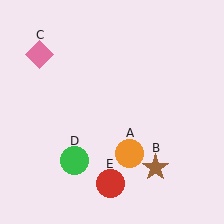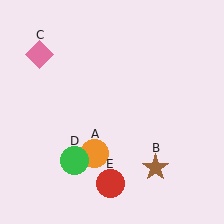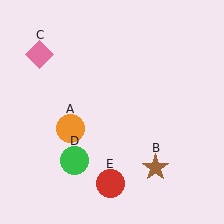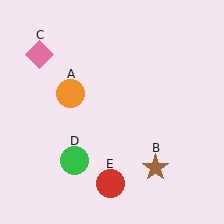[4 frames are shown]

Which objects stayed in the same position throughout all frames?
Brown star (object B) and pink diamond (object C) and green circle (object D) and red circle (object E) remained stationary.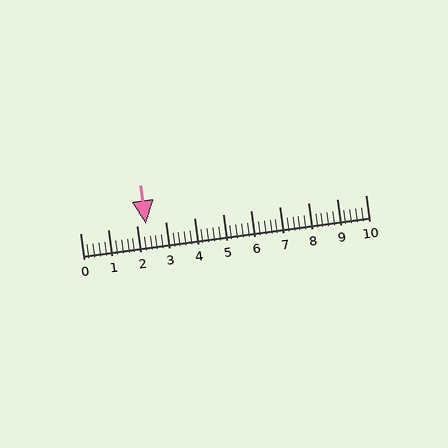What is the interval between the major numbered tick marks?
The major tick marks are spaced 1 units apart.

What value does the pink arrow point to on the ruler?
The pink arrow points to approximately 2.3.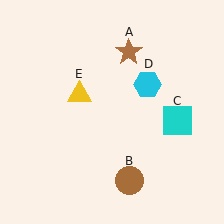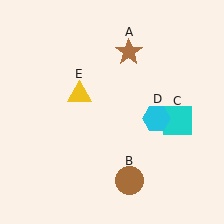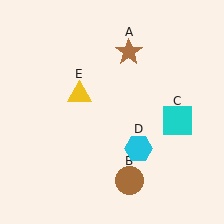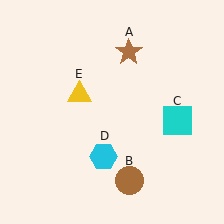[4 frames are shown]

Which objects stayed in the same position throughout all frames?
Brown star (object A) and brown circle (object B) and cyan square (object C) and yellow triangle (object E) remained stationary.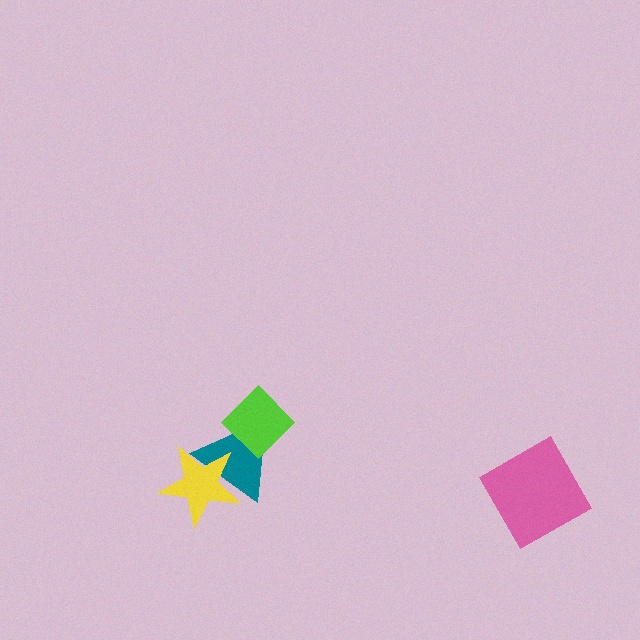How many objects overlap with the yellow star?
1 object overlaps with the yellow star.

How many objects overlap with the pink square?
0 objects overlap with the pink square.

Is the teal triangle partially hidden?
Yes, it is partially covered by another shape.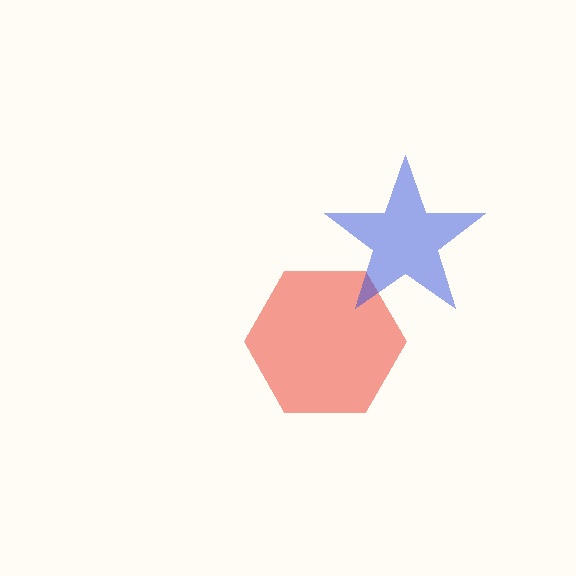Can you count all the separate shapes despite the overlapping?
Yes, there are 2 separate shapes.